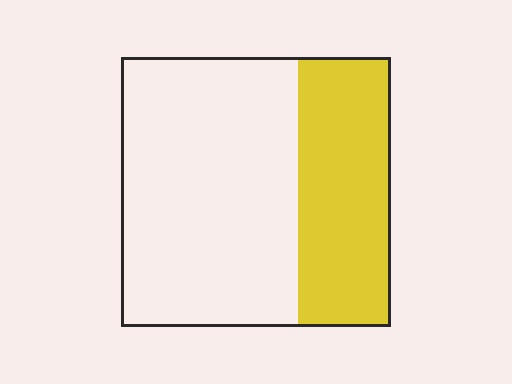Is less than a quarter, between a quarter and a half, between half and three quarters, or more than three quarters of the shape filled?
Between a quarter and a half.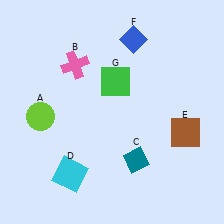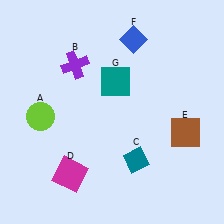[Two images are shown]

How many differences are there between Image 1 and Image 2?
There are 3 differences between the two images.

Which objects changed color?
B changed from pink to purple. D changed from cyan to magenta. G changed from green to teal.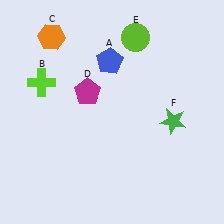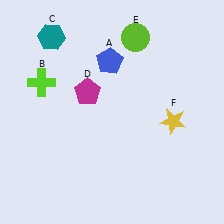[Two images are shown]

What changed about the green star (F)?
In Image 1, F is green. In Image 2, it changed to yellow.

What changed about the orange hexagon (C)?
In Image 1, C is orange. In Image 2, it changed to teal.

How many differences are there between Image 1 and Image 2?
There are 2 differences between the two images.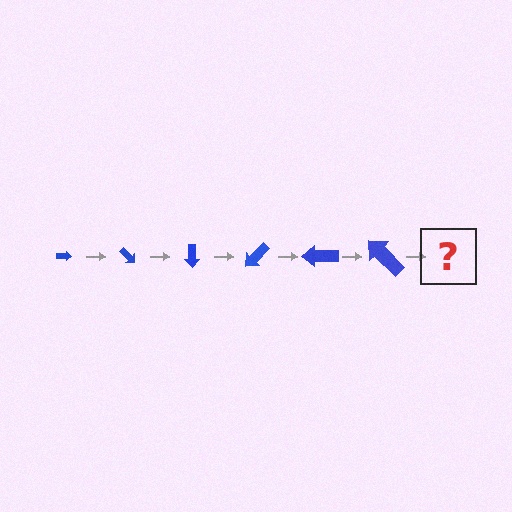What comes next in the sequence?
The next element should be an arrow, larger than the previous one and rotated 270 degrees from the start.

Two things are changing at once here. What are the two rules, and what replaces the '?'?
The two rules are that the arrow grows larger each step and it rotates 45 degrees each step. The '?' should be an arrow, larger than the previous one and rotated 270 degrees from the start.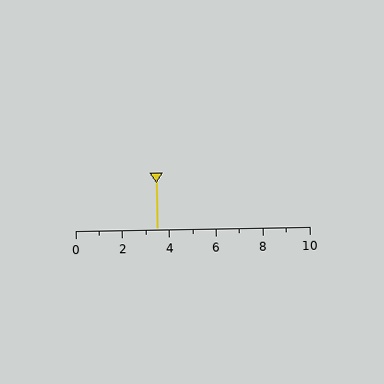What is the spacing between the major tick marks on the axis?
The major ticks are spaced 2 apart.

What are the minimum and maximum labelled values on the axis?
The axis runs from 0 to 10.